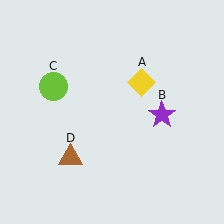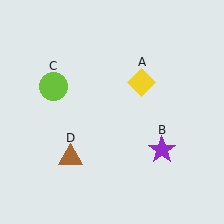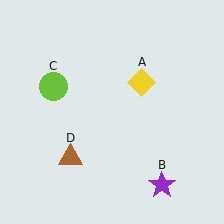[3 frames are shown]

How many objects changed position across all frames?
1 object changed position: purple star (object B).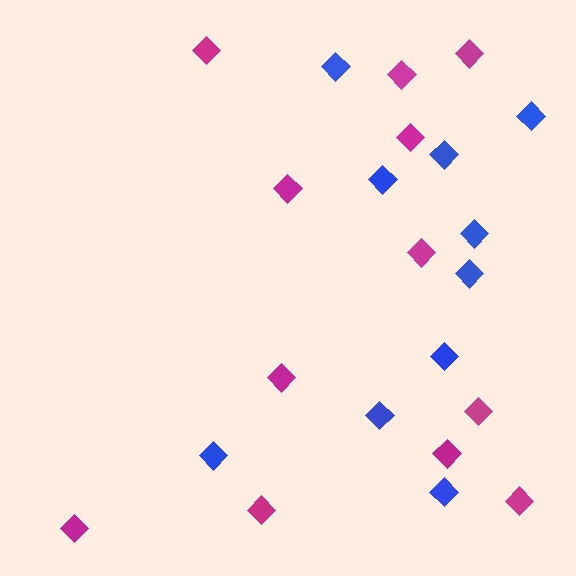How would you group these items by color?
There are 2 groups: one group of magenta diamonds (12) and one group of blue diamonds (10).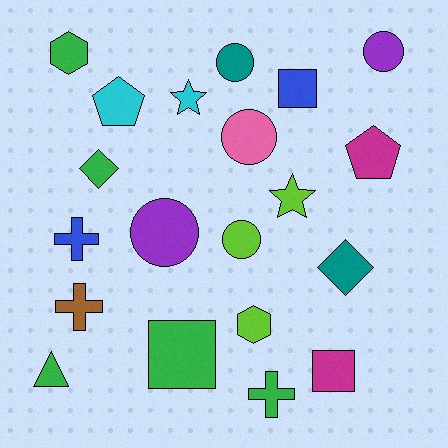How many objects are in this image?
There are 20 objects.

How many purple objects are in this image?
There are 2 purple objects.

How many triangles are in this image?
There is 1 triangle.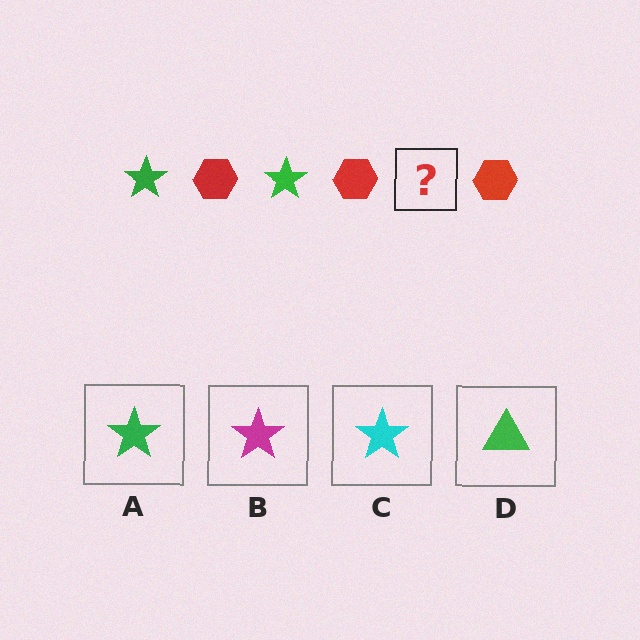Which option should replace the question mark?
Option A.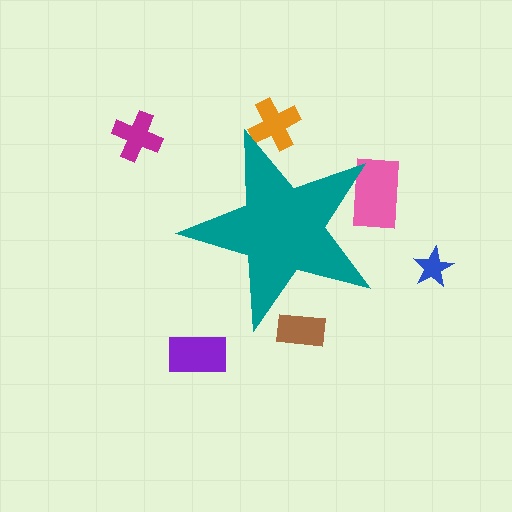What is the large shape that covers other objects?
A teal star.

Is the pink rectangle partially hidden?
Yes, the pink rectangle is partially hidden behind the teal star.